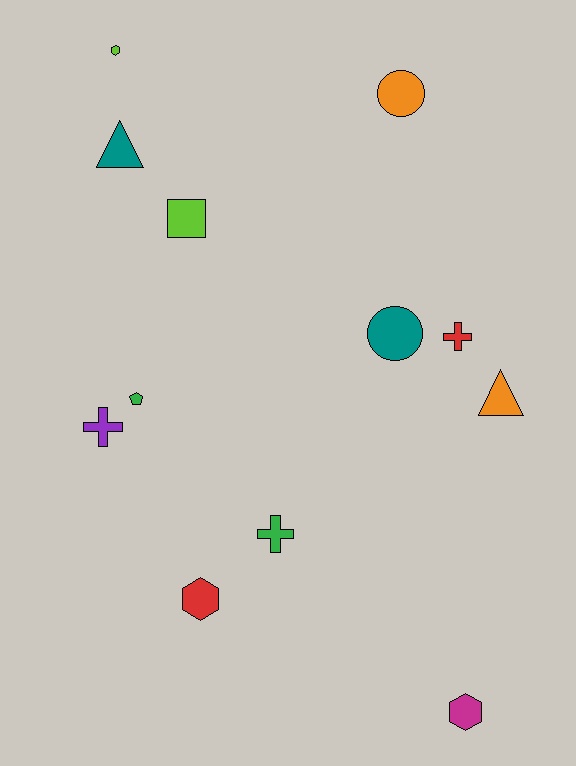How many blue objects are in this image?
There are no blue objects.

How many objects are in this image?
There are 12 objects.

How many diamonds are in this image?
There are no diamonds.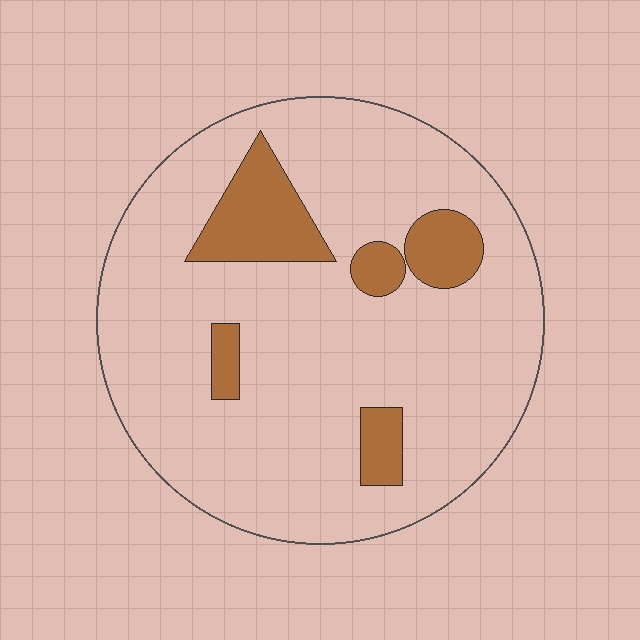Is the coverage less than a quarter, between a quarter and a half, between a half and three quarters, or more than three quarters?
Less than a quarter.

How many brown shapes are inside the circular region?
5.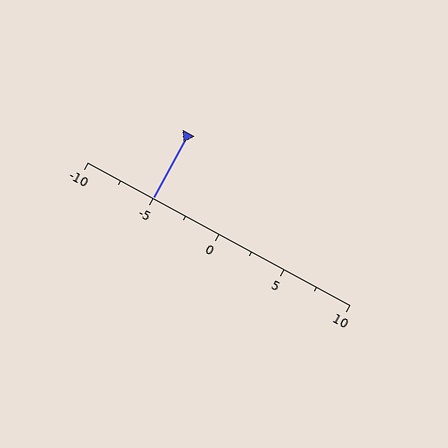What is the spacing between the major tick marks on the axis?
The major ticks are spaced 5 apart.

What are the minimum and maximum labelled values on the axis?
The axis runs from -10 to 10.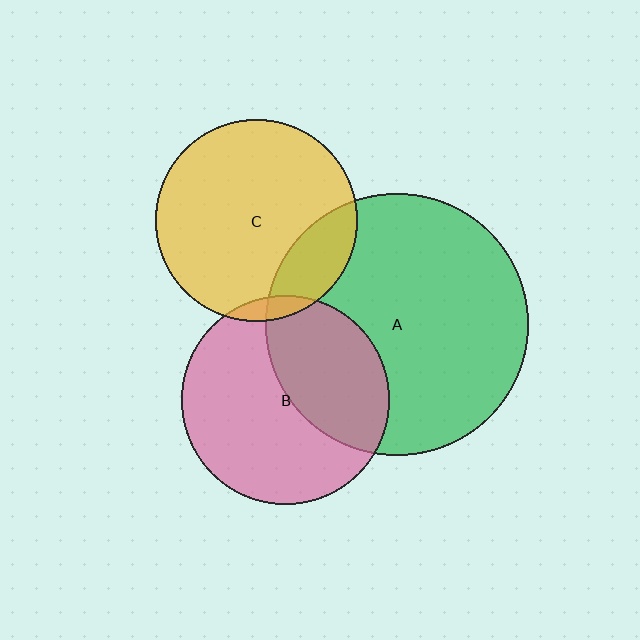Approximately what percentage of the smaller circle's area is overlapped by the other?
Approximately 40%.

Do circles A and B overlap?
Yes.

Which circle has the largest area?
Circle A (green).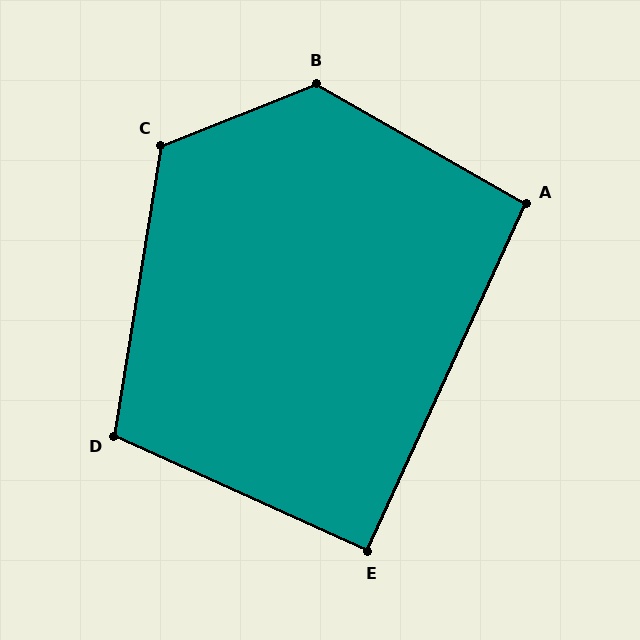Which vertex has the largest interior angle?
B, at approximately 129 degrees.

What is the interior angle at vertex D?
Approximately 105 degrees (obtuse).